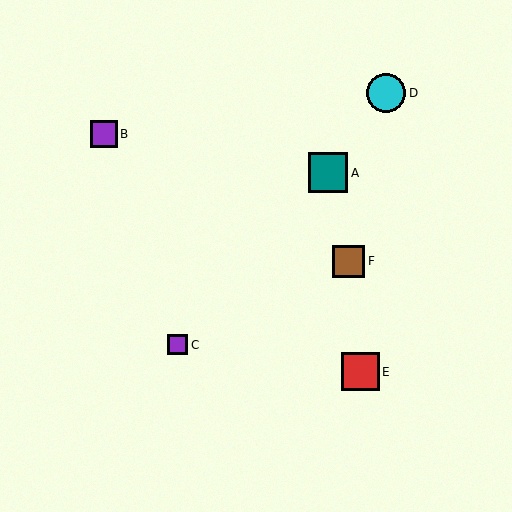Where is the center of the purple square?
The center of the purple square is at (104, 134).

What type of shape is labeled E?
Shape E is a red square.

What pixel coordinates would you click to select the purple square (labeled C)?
Click at (177, 345) to select the purple square C.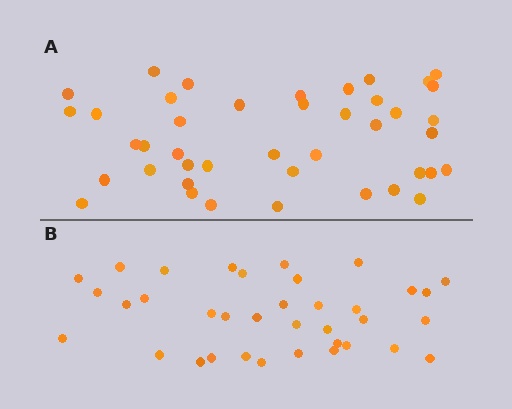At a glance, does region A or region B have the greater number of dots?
Region A (the top region) has more dots.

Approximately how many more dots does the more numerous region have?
Region A has about 6 more dots than region B.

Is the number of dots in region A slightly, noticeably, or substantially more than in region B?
Region A has only slightly more — the two regions are fairly close. The ratio is roughly 1.2 to 1.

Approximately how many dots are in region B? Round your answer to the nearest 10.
About 40 dots. (The exact count is 36, which rounds to 40.)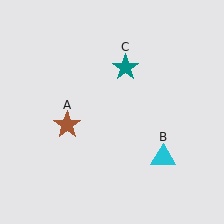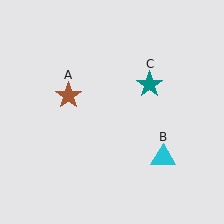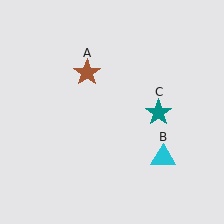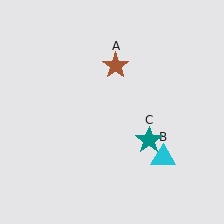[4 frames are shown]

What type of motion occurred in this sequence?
The brown star (object A), teal star (object C) rotated clockwise around the center of the scene.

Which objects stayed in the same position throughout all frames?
Cyan triangle (object B) remained stationary.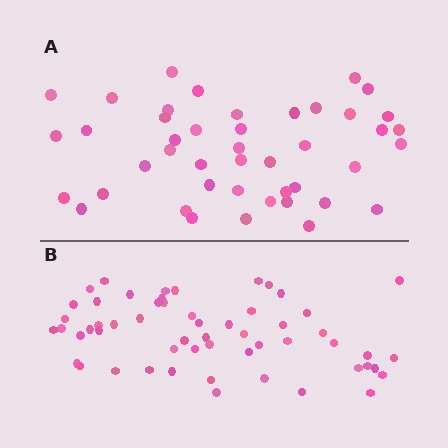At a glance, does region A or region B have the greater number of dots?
Region B (the bottom region) has more dots.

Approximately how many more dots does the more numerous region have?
Region B has roughly 12 or so more dots than region A.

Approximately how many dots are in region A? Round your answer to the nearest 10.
About 40 dots. (The exact count is 44, which rounds to 40.)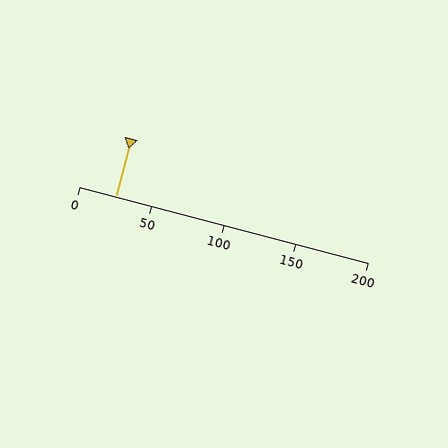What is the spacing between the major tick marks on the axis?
The major ticks are spaced 50 apart.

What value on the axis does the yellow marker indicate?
The marker indicates approximately 25.